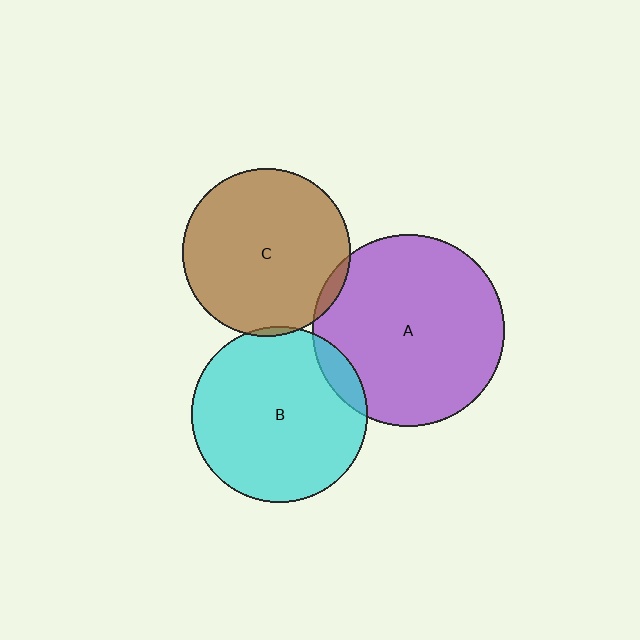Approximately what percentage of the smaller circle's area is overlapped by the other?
Approximately 10%.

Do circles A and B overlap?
Yes.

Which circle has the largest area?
Circle A (purple).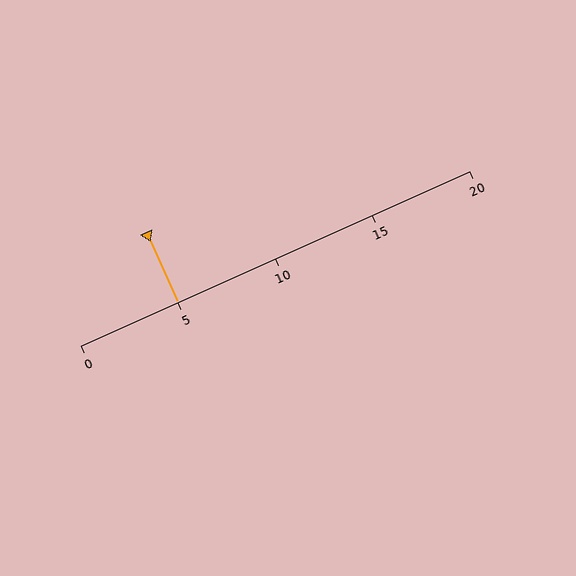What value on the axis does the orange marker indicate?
The marker indicates approximately 5.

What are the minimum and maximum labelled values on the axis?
The axis runs from 0 to 20.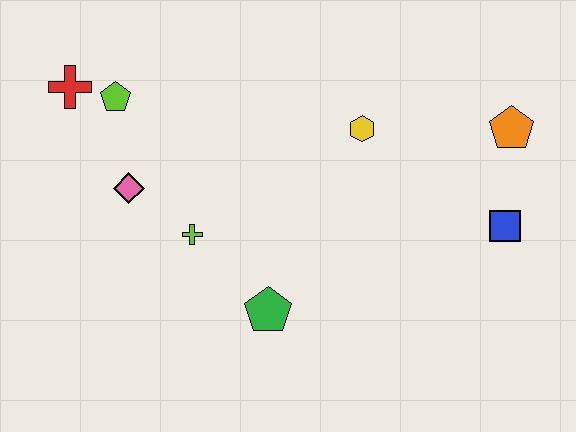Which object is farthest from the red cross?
The blue square is farthest from the red cross.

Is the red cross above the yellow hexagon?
Yes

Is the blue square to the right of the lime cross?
Yes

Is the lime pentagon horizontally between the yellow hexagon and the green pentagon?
No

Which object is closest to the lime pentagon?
The red cross is closest to the lime pentagon.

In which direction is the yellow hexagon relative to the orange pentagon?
The yellow hexagon is to the left of the orange pentagon.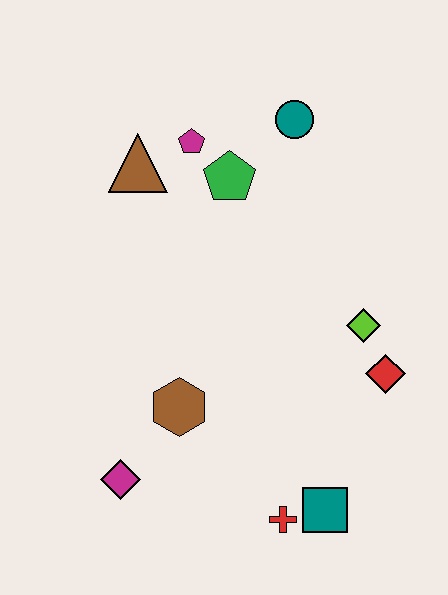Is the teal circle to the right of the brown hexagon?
Yes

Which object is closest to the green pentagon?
The magenta pentagon is closest to the green pentagon.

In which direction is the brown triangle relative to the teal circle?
The brown triangle is to the left of the teal circle.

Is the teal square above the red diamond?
No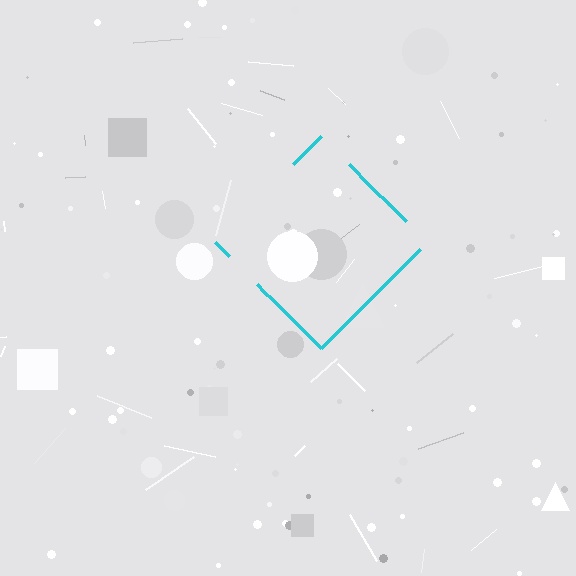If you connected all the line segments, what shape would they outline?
They would outline a diamond.